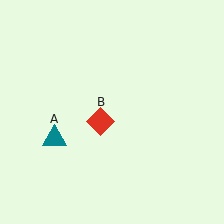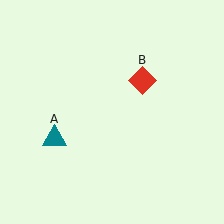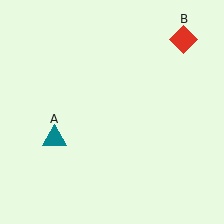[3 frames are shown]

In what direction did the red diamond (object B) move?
The red diamond (object B) moved up and to the right.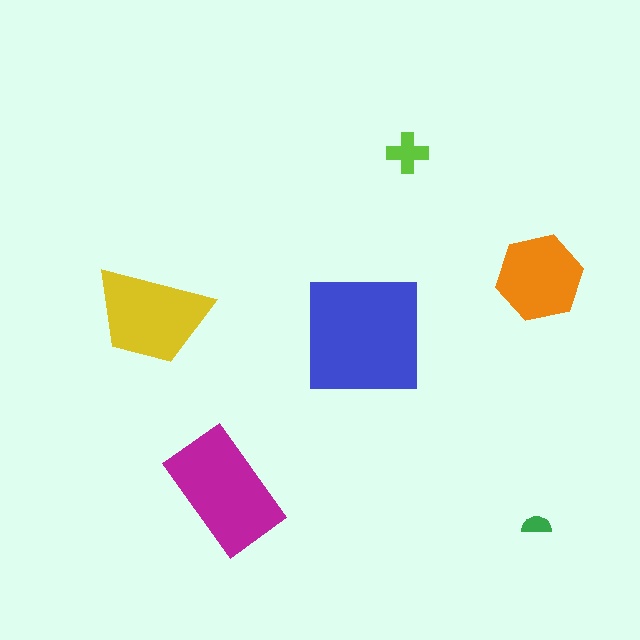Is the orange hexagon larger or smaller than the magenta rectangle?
Smaller.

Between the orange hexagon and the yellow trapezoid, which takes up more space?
The yellow trapezoid.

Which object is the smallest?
The green semicircle.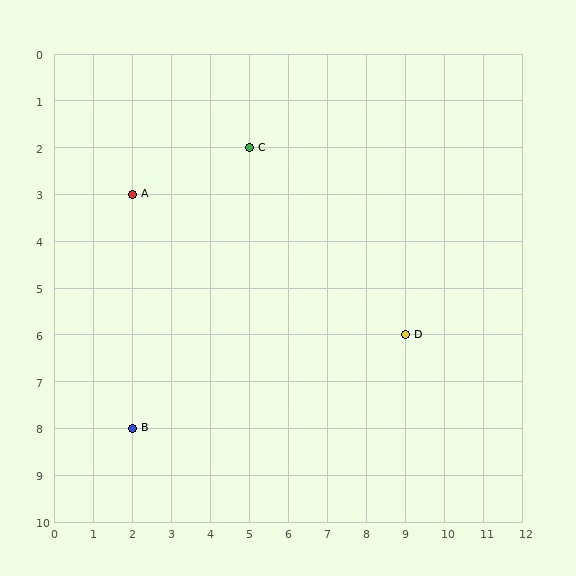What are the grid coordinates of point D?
Point D is at grid coordinates (9, 6).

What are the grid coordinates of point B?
Point B is at grid coordinates (2, 8).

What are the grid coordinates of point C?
Point C is at grid coordinates (5, 2).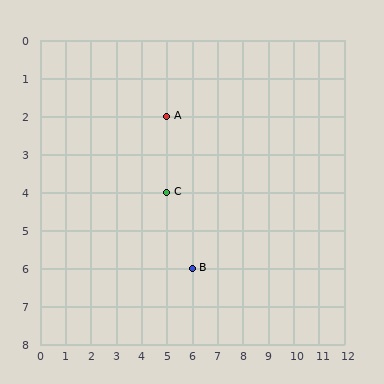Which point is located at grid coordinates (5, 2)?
Point A is at (5, 2).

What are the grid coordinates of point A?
Point A is at grid coordinates (5, 2).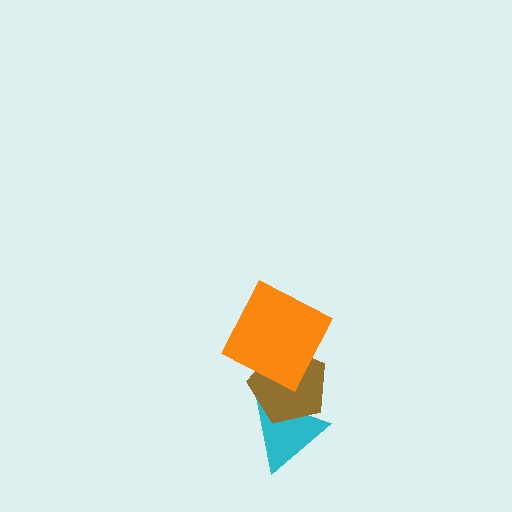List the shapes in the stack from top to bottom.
From top to bottom: the orange square, the brown pentagon, the cyan triangle.